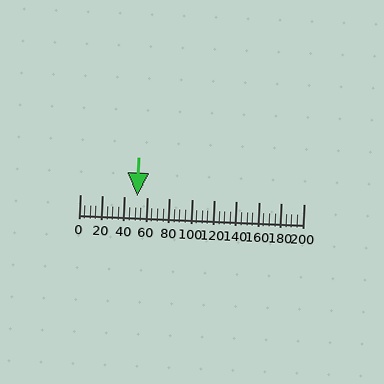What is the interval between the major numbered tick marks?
The major tick marks are spaced 20 units apart.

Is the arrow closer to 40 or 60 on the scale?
The arrow is closer to 60.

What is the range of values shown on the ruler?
The ruler shows values from 0 to 200.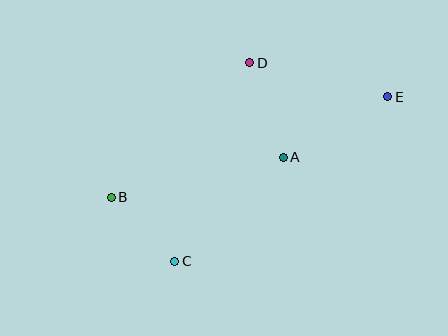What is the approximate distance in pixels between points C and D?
The distance between C and D is approximately 212 pixels.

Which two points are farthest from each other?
Points B and E are farthest from each other.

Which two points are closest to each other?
Points B and C are closest to each other.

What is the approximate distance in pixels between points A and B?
The distance between A and B is approximately 176 pixels.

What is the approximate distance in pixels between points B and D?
The distance between B and D is approximately 193 pixels.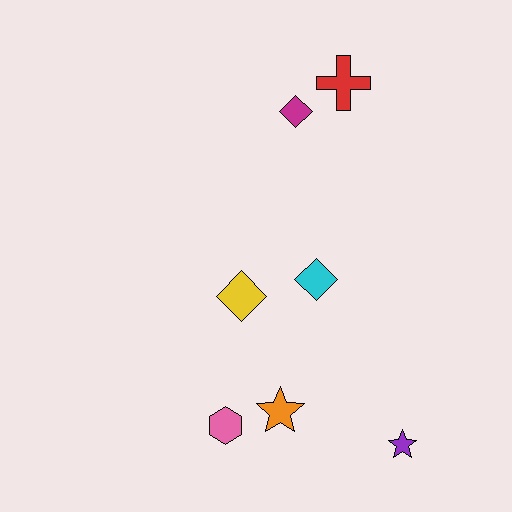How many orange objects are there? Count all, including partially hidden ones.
There is 1 orange object.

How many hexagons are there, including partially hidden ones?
There is 1 hexagon.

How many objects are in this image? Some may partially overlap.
There are 7 objects.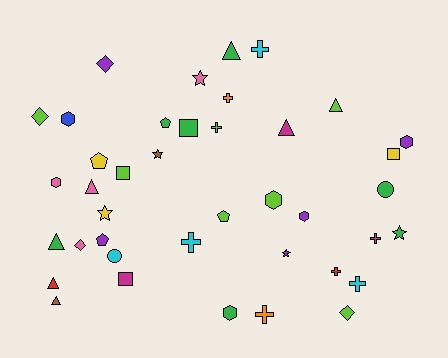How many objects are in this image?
There are 40 objects.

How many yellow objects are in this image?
There are 3 yellow objects.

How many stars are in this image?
There are 5 stars.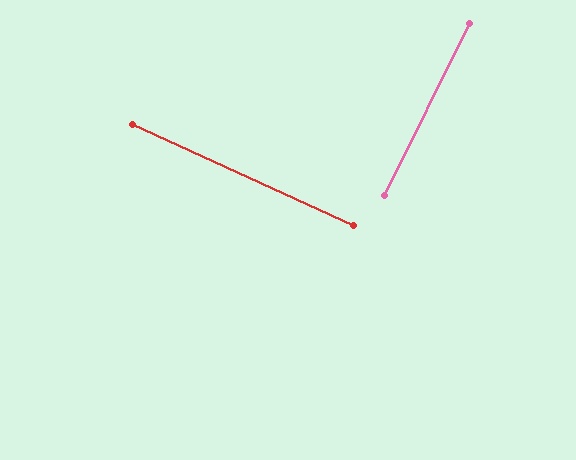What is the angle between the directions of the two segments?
Approximately 88 degrees.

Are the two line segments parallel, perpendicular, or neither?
Perpendicular — they meet at approximately 88°.